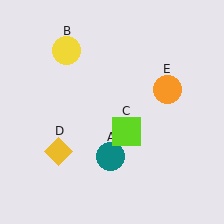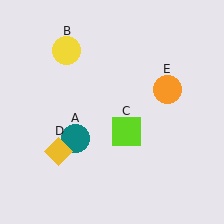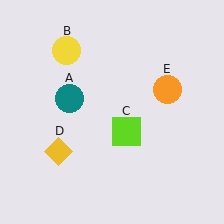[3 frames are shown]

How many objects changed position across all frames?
1 object changed position: teal circle (object A).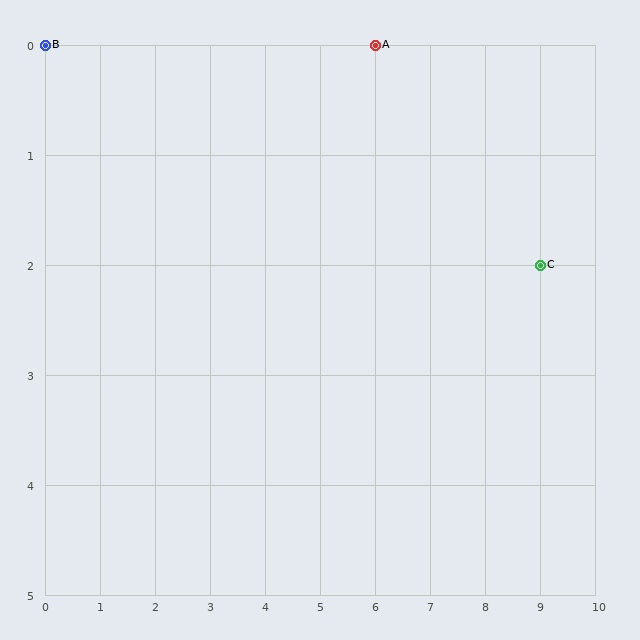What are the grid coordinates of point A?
Point A is at grid coordinates (6, 0).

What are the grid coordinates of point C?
Point C is at grid coordinates (9, 2).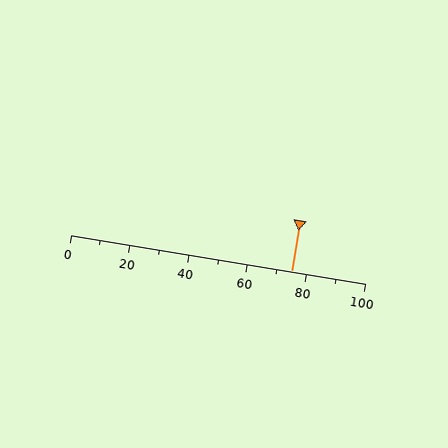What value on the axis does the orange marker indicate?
The marker indicates approximately 75.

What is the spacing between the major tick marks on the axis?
The major ticks are spaced 20 apart.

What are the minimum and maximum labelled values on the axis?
The axis runs from 0 to 100.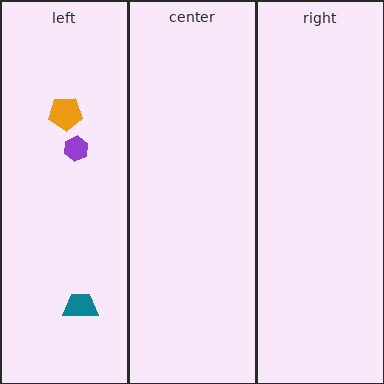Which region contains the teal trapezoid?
The left region.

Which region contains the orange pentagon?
The left region.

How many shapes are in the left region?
3.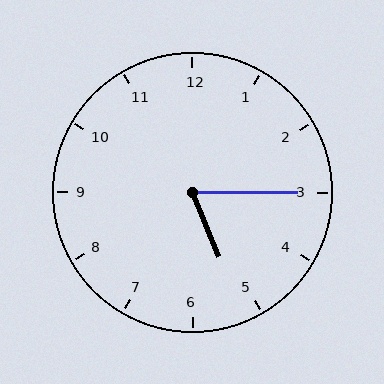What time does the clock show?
5:15.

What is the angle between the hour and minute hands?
Approximately 68 degrees.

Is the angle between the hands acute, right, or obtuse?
It is acute.